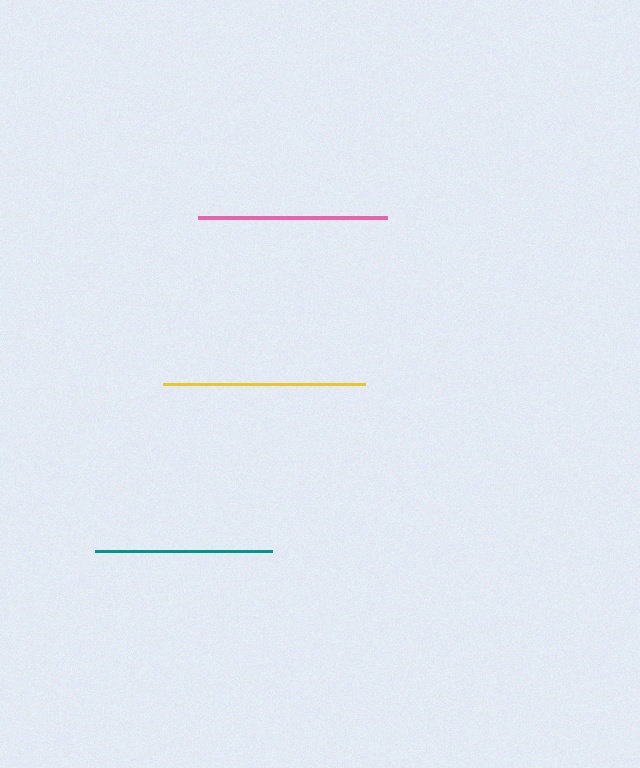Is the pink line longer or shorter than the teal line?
The pink line is longer than the teal line.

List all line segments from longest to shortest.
From longest to shortest: yellow, pink, teal.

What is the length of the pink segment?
The pink segment is approximately 188 pixels long.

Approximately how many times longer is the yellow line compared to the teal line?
The yellow line is approximately 1.1 times the length of the teal line.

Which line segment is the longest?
The yellow line is the longest at approximately 202 pixels.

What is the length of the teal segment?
The teal segment is approximately 178 pixels long.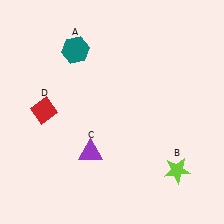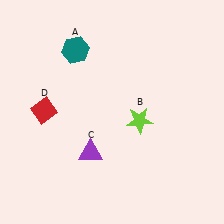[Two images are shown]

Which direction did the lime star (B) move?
The lime star (B) moved up.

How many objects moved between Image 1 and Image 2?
1 object moved between the two images.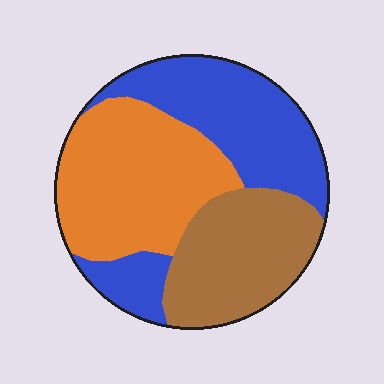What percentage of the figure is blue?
Blue takes up between a quarter and a half of the figure.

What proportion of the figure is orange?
Orange covers 36% of the figure.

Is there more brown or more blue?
Blue.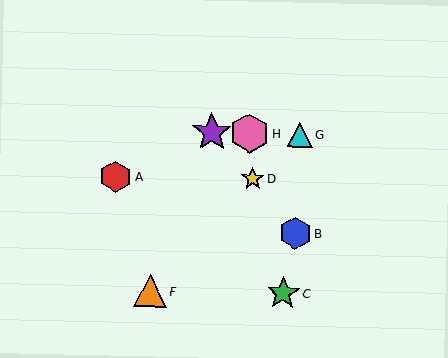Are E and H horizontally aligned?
Yes, both are at y≈132.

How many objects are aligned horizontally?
3 objects (E, G, H) are aligned horizontally.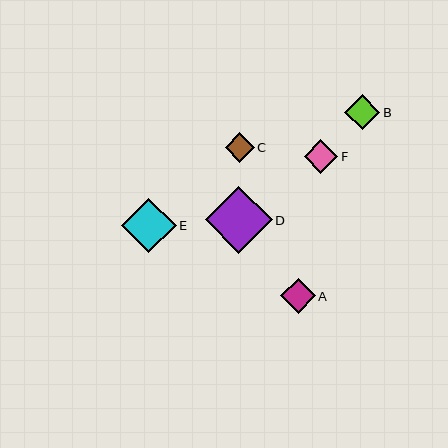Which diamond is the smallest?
Diamond C is the smallest with a size of approximately 29 pixels.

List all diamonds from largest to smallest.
From largest to smallest: D, E, B, A, F, C.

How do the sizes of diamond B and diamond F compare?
Diamond B and diamond F are approximately the same size.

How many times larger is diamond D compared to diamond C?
Diamond D is approximately 2.3 times the size of diamond C.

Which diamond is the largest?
Diamond D is the largest with a size of approximately 66 pixels.